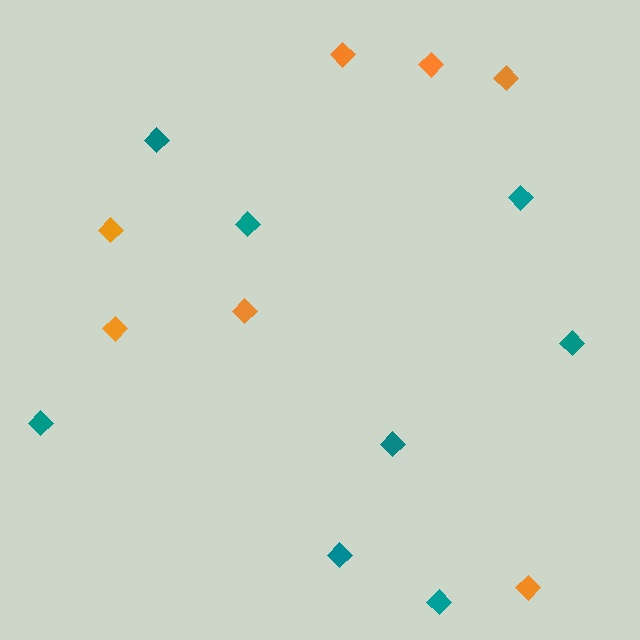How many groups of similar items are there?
There are 2 groups: one group of orange diamonds (7) and one group of teal diamonds (8).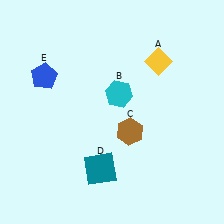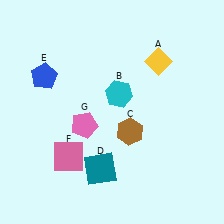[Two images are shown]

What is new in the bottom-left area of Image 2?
A pink square (F) was added in the bottom-left area of Image 2.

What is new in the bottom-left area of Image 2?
A pink pentagon (G) was added in the bottom-left area of Image 2.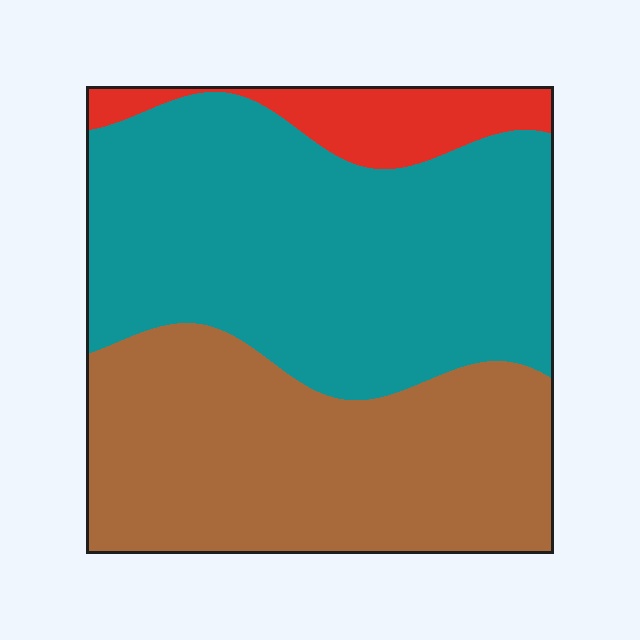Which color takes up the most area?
Teal, at roughly 50%.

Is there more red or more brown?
Brown.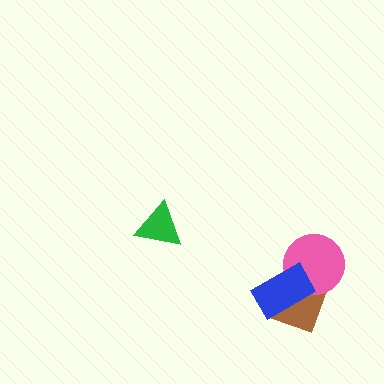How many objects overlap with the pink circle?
2 objects overlap with the pink circle.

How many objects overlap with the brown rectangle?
2 objects overlap with the brown rectangle.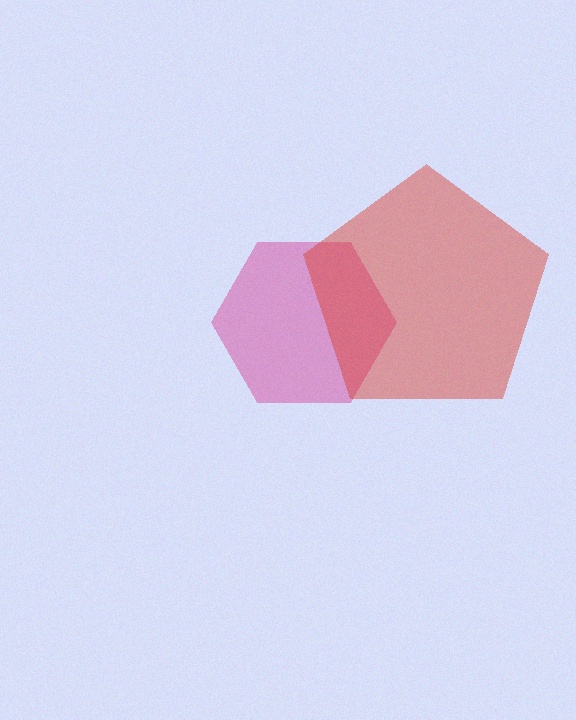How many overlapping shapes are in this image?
There are 2 overlapping shapes in the image.